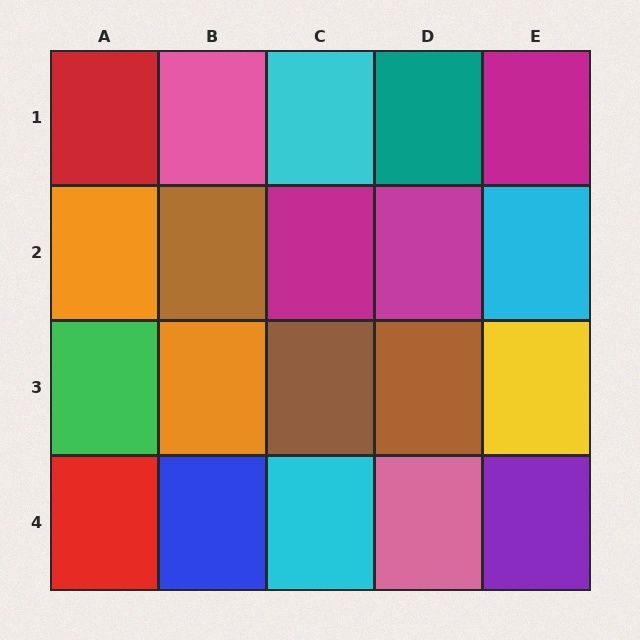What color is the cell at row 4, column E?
Purple.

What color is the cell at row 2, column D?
Magenta.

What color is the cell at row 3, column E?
Yellow.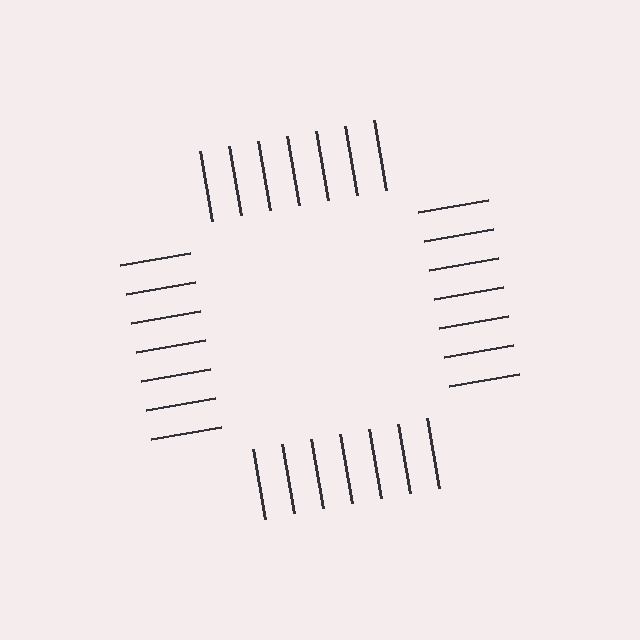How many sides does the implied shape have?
4 sides — the line-ends trace a square.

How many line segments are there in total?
28 — 7 along each of the 4 edges.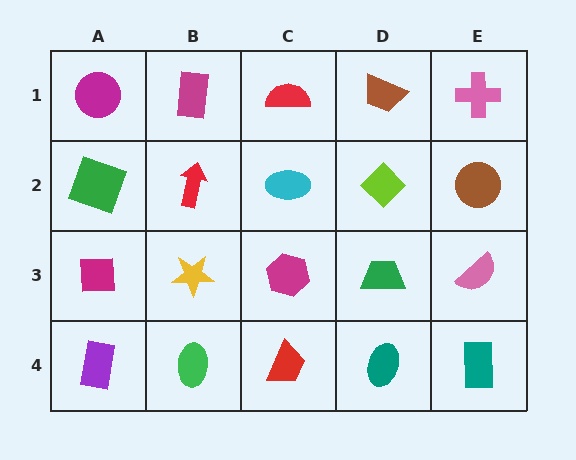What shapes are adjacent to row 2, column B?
A magenta rectangle (row 1, column B), a yellow star (row 3, column B), a green square (row 2, column A), a cyan ellipse (row 2, column C).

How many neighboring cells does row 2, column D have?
4.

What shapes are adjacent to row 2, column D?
A brown trapezoid (row 1, column D), a green trapezoid (row 3, column D), a cyan ellipse (row 2, column C), a brown circle (row 2, column E).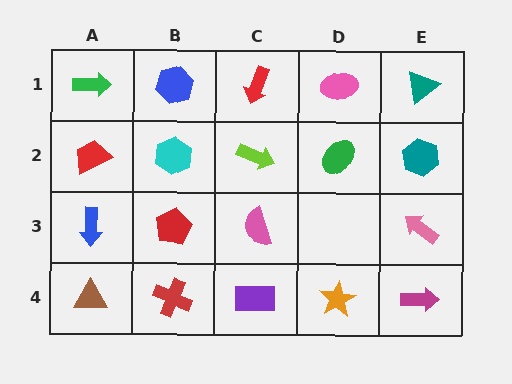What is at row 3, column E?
A pink arrow.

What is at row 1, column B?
A blue hexagon.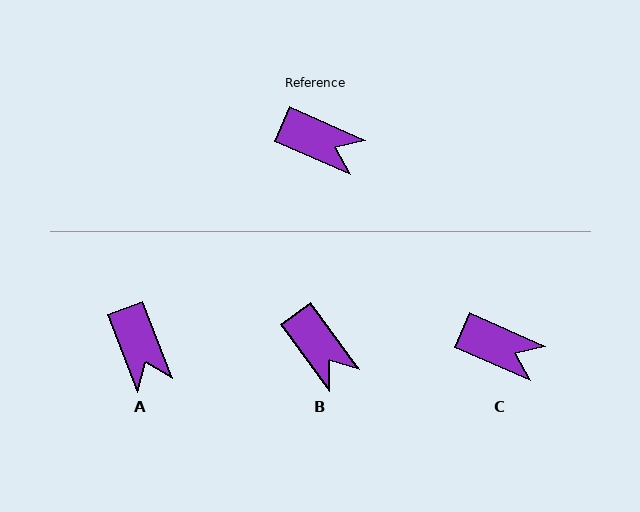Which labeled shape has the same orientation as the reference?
C.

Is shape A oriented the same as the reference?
No, it is off by about 46 degrees.